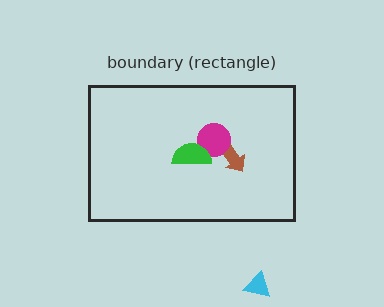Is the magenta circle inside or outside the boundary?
Inside.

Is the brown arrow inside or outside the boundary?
Inside.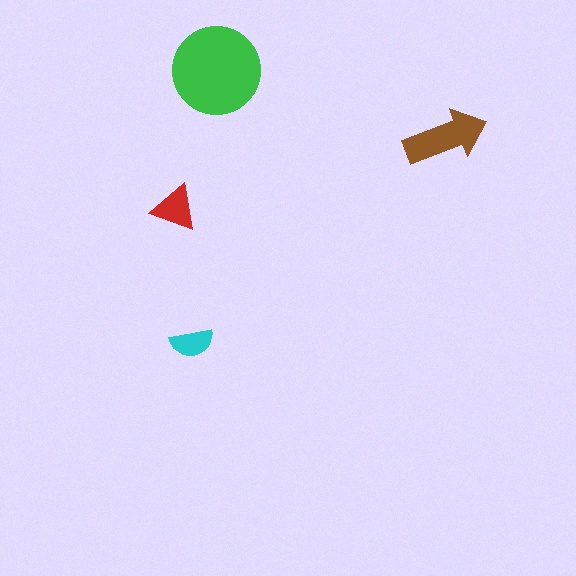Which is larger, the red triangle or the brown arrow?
The brown arrow.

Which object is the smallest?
The cyan semicircle.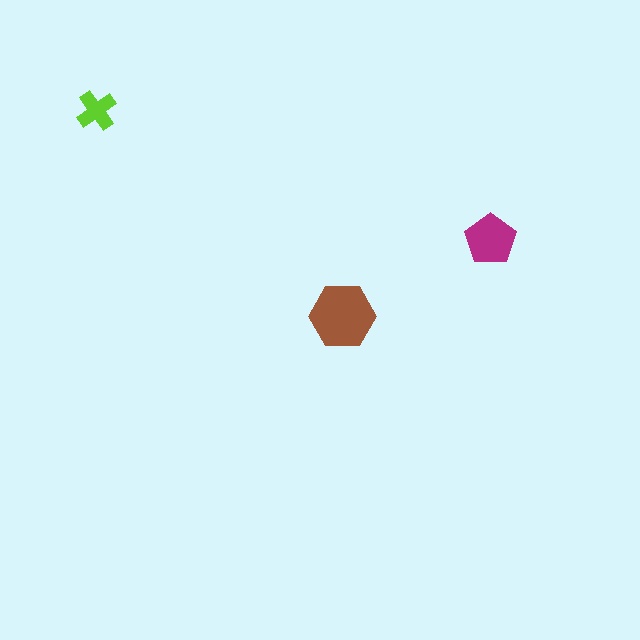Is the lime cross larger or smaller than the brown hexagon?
Smaller.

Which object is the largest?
The brown hexagon.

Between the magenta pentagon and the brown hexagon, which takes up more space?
The brown hexagon.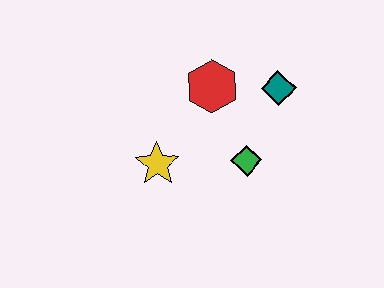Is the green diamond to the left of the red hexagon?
No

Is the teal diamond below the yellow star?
No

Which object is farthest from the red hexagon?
The yellow star is farthest from the red hexagon.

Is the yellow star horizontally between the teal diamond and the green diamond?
No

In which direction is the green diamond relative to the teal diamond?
The green diamond is below the teal diamond.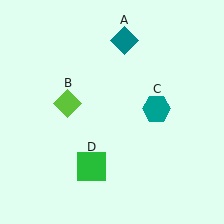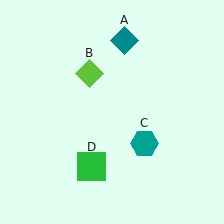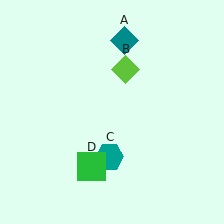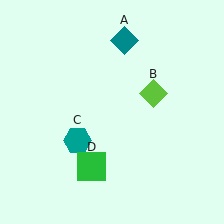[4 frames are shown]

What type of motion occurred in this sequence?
The lime diamond (object B), teal hexagon (object C) rotated clockwise around the center of the scene.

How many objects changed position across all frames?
2 objects changed position: lime diamond (object B), teal hexagon (object C).